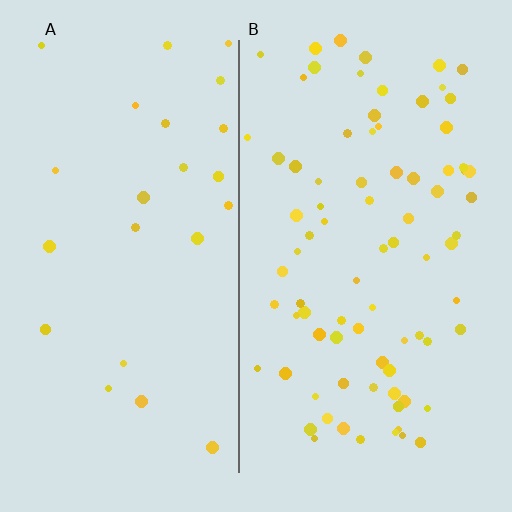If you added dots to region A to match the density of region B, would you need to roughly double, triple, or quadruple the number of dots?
Approximately triple.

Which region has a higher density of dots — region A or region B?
B (the right).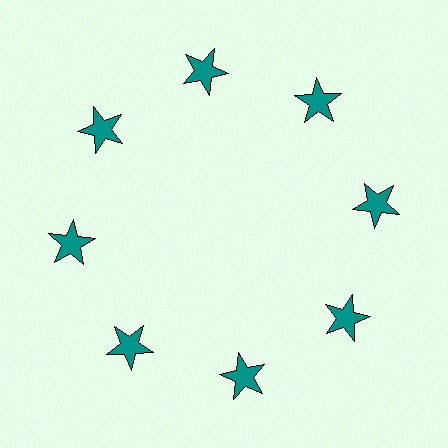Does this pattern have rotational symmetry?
Yes, this pattern has 8-fold rotational symmetry. It looks the same after rotating 45 degrees around the center.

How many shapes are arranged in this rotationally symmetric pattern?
There are 8 shapes, arranged in 8 groups of 1.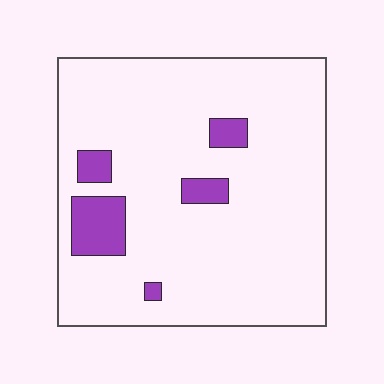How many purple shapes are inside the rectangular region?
5.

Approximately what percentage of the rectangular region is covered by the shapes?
Approximately 10%.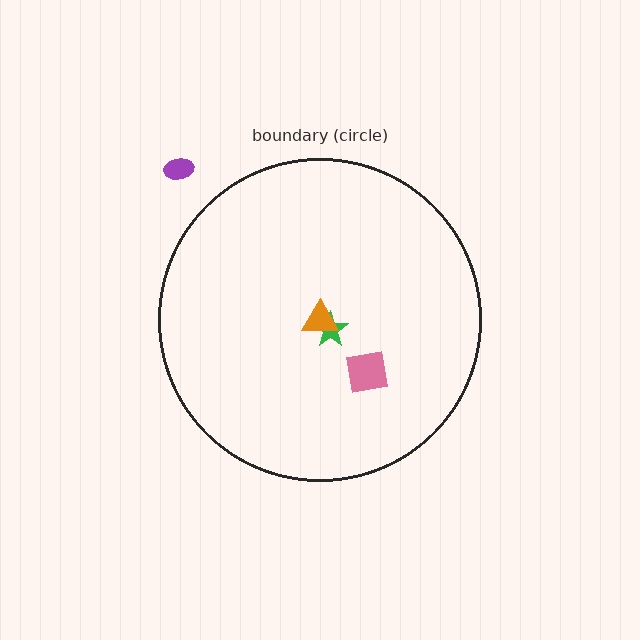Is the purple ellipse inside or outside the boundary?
Outside.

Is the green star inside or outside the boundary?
Inside.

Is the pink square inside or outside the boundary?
Inside.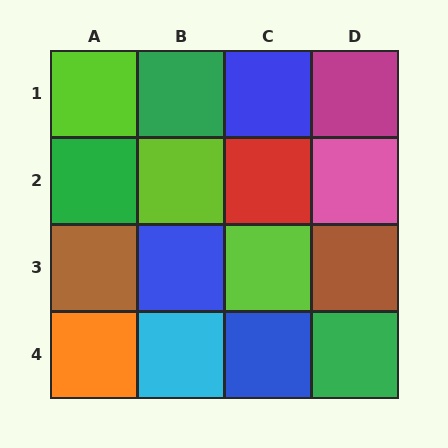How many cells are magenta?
1 cell is magenta.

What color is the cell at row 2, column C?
Red.